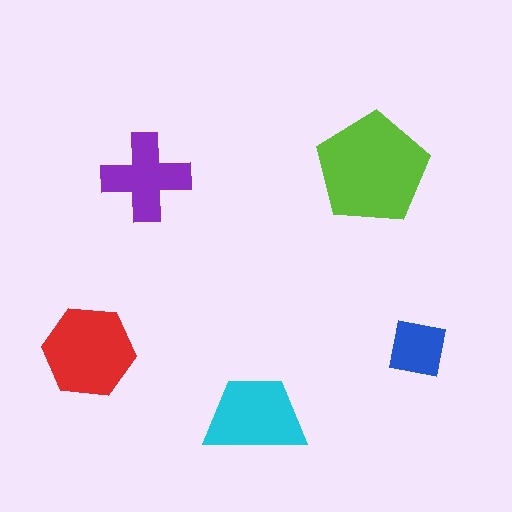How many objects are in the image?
There are 5 objects in the image.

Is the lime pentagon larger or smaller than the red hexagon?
Larger.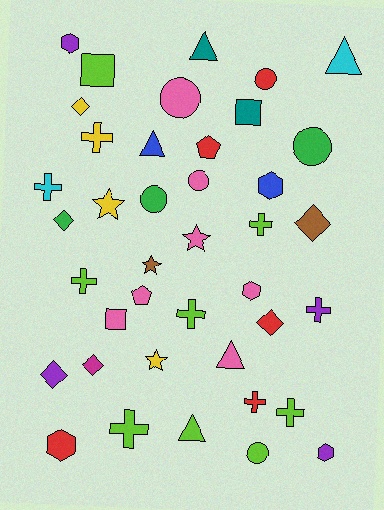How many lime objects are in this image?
There are 8 lime objects.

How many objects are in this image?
There are 40 objects.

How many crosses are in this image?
There are 9 crosses.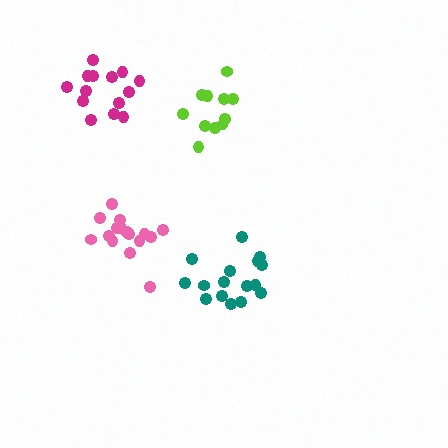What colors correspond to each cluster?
The clusters are colored: lime, pink, teal, magenta.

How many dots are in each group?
Group 1: 11 dots, Group 2: 17 dots, Group 3: 16 dots, Group 4: 14 dots (58 total).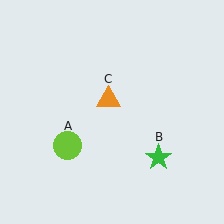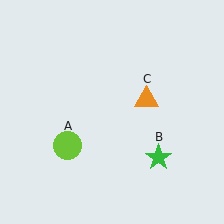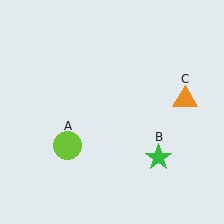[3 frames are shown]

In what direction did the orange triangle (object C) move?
The orange triangle (object C) moved right.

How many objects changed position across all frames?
1 object changed position: orange triangle (object C).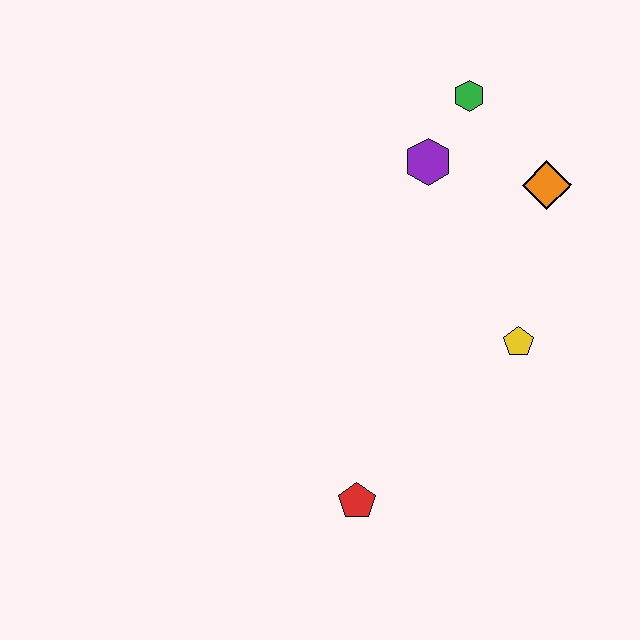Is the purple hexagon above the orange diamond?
Yes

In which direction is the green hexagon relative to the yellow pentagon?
The green hexagon is above the yellow pentagon.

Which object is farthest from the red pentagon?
The green hexagon is farthest from the red pentagon.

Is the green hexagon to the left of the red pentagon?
No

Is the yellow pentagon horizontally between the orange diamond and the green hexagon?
Yes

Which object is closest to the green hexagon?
The purple hexagon is closest to the green hexagon.